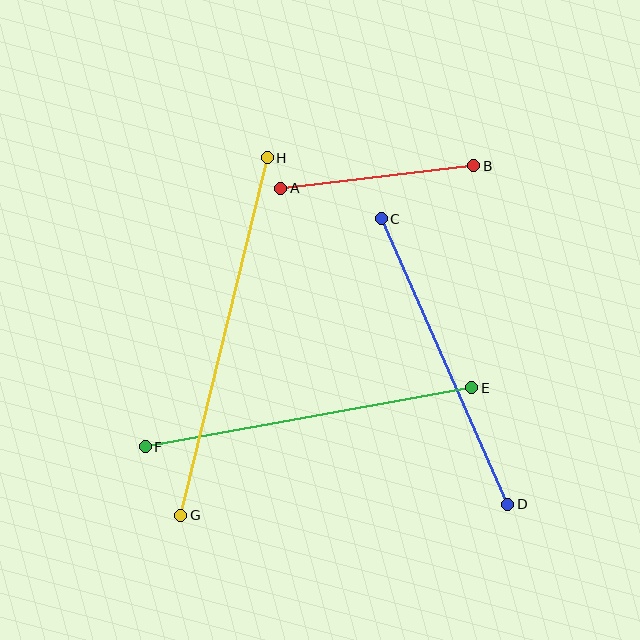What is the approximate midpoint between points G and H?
The midpoint is at approximately (224, 336) pixels.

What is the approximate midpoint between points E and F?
The midpoint is at approximately (308, 417) pixels.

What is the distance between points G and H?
The distance is approximately 368 pixels.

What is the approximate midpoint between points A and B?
The midpoint is at approximately (377, 177) pixels.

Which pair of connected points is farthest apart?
Points G and H are farthest apart.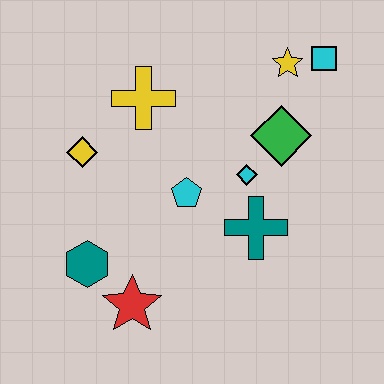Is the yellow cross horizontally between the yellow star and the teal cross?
No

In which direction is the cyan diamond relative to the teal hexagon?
The cyan diamond is to the right of the teal hexagon.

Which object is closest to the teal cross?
The cyan diamond is closest to the teal cross.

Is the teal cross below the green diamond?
Yes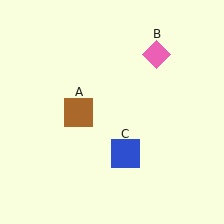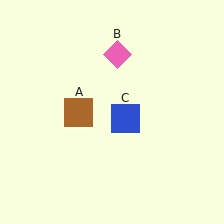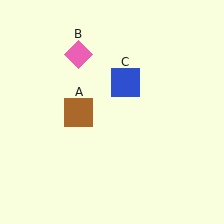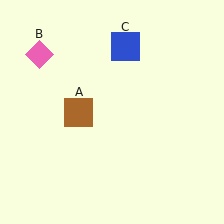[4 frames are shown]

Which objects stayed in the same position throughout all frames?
Brown square (object A) remained stationary.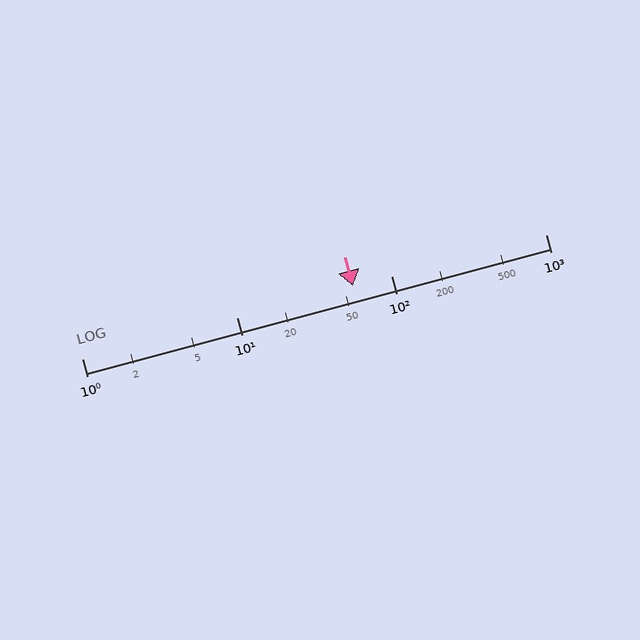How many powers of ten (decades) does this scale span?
The scale spans 3 decades, from 1 to 1000.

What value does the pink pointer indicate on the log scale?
The pointer indicates approximately 57.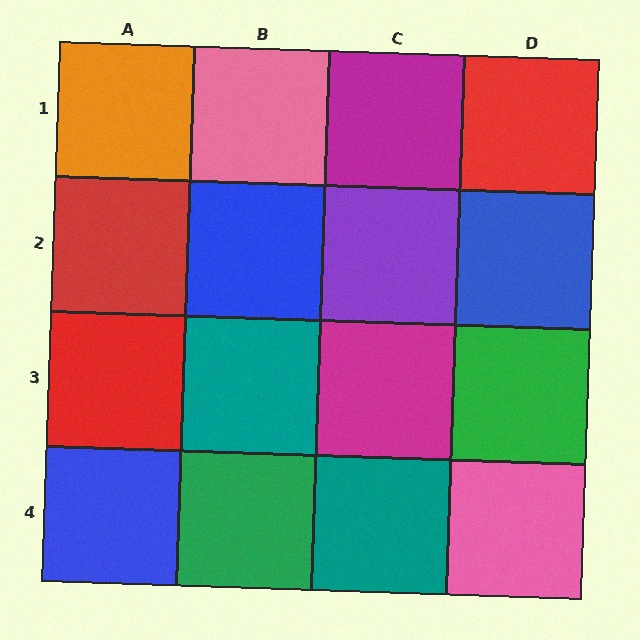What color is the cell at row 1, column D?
Red.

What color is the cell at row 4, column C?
Teal.